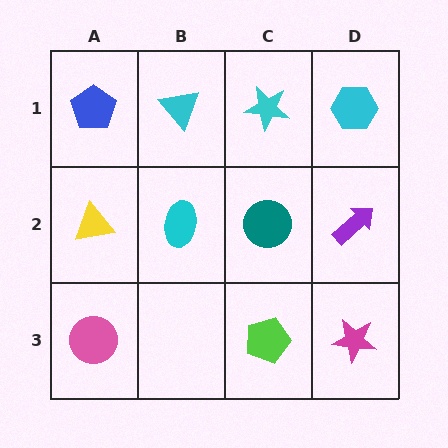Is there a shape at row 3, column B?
No, that cell is empty.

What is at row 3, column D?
A magenta star.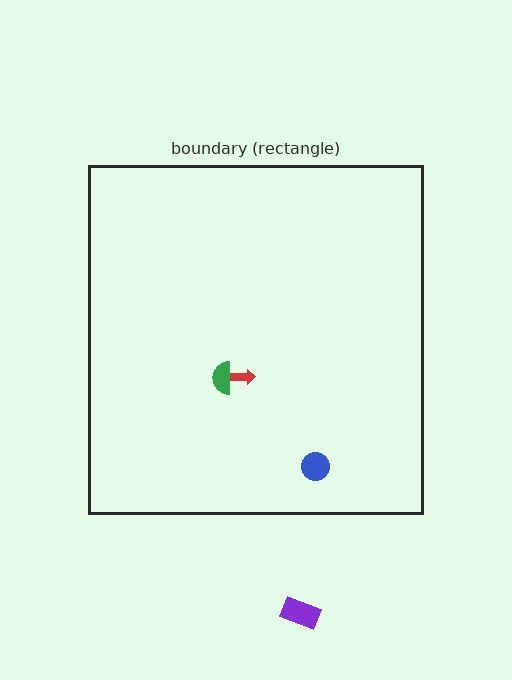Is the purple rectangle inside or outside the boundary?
Outside.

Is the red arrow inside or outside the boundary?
Inside.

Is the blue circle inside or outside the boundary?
Inside.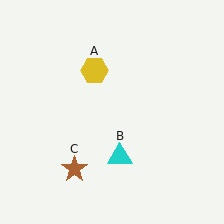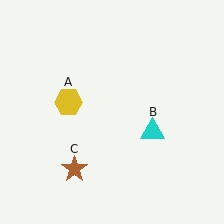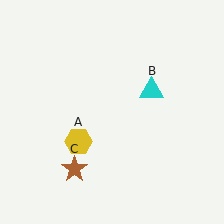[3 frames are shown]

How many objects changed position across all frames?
2 objects changed position: yellow hexagon (object A), cyan triangle (object B).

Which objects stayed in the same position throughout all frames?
Brown star (object C) remained stationary.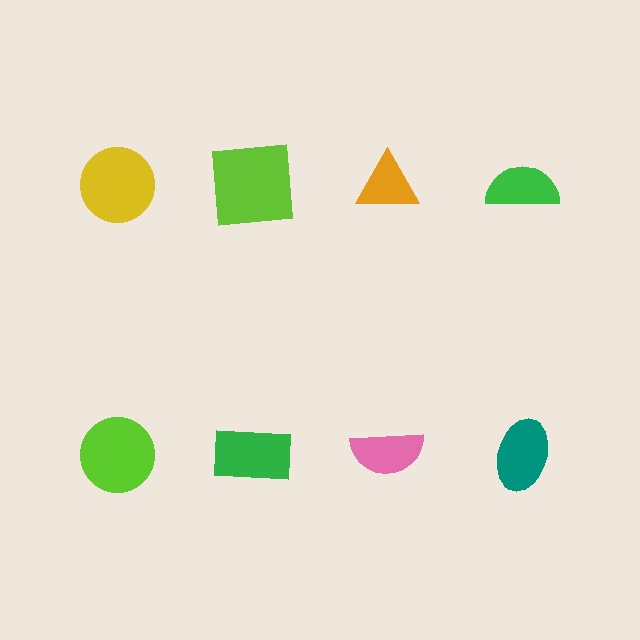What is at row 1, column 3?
An orange triangle.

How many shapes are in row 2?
4 shapes.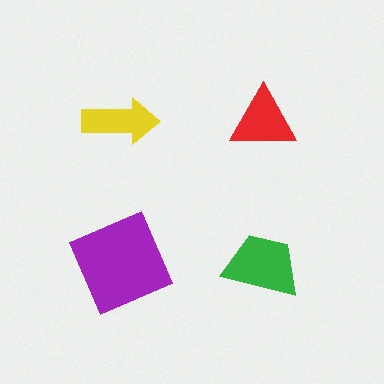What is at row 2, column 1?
A purple square.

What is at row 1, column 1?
A yellow arrow.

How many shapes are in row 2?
2 shapes.